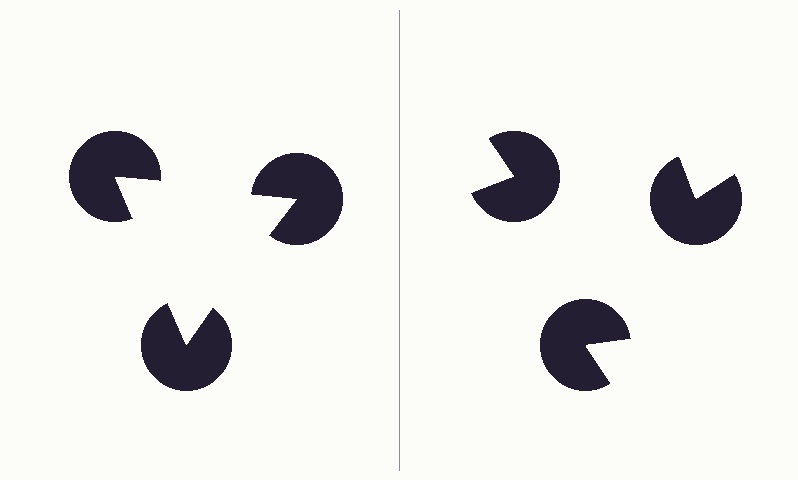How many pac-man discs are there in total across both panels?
6 — 3 on each side.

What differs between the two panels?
The pac-man discs are positioned identically on both sides; only the wedge orientations differ. On the left they align to a triangle; on the right they are misaligned.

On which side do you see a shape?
An illusory triangle appears on the left side. On the right side the wedge cuts are rotated, so no coherent shape forms.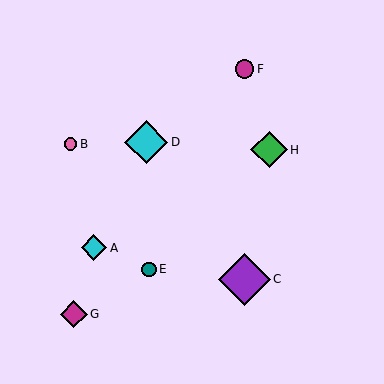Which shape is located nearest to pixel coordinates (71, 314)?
The magenta diamond (labeled G) at (74, 314) is nearest to that location.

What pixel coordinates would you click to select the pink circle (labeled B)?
Click at (71, 144) to select the pink circle B.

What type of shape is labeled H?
Shape H is a green diamond.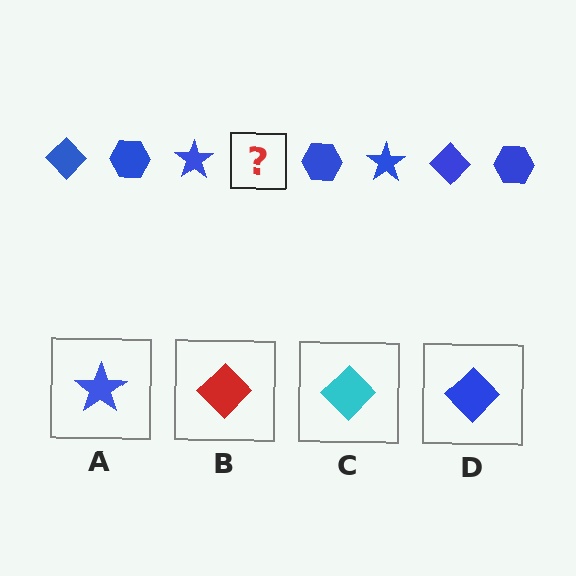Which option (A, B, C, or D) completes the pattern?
D.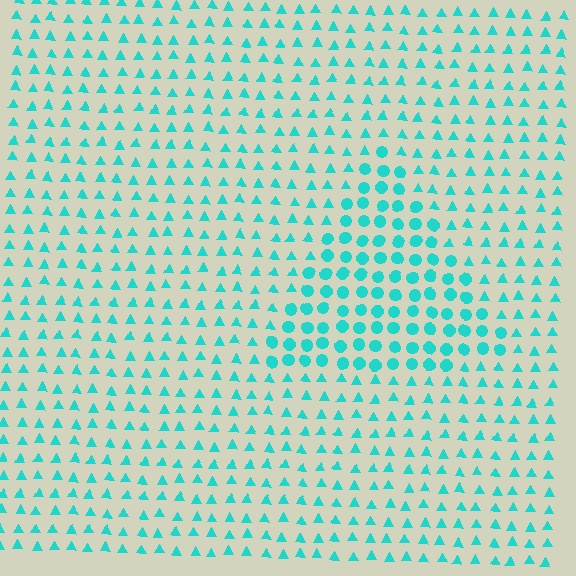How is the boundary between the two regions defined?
The boundary is defined by a change in element shape: circles inside vs. triangles outside. All elements share the same color and spacing.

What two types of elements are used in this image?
The image uses circles inside the triangle region and triangles outside it.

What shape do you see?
I see a triangle.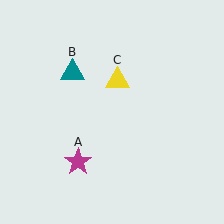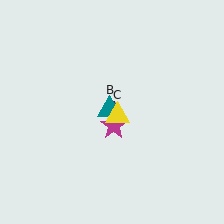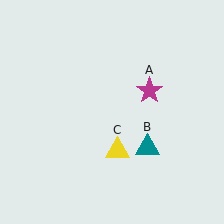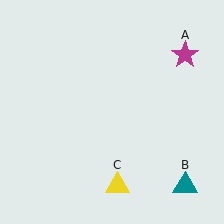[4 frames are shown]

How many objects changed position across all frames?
3 objects changed position: magenta star (object A), teal triangle (object B), yellow triangle (object C).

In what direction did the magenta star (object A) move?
The magenta star (object A) moved up and to the right.